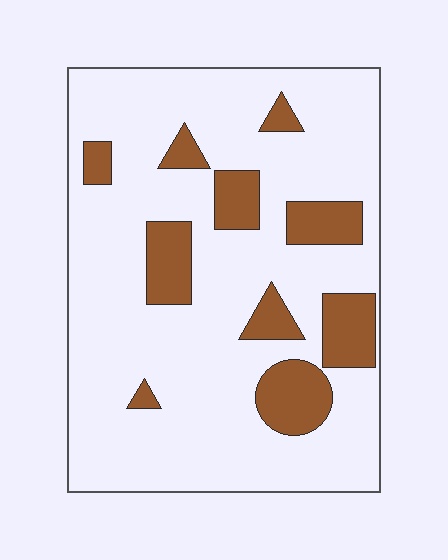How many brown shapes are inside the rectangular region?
10.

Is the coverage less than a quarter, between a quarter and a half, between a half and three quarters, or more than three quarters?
Less than a quarter.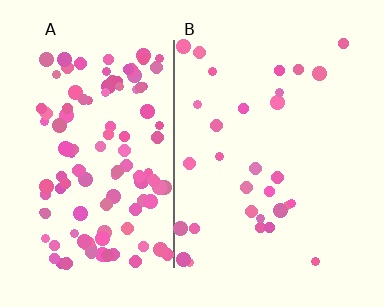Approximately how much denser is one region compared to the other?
Approximately 3.8× — region A over region B.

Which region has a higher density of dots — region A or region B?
A (the left).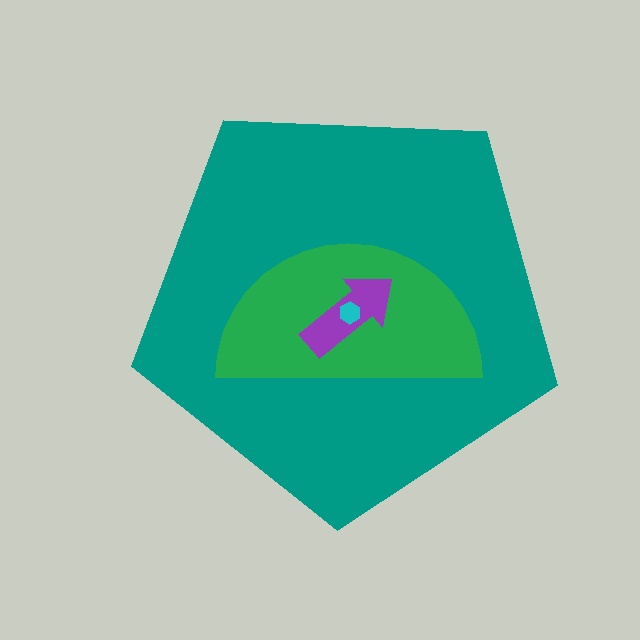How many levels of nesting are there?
4.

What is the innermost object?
The cyan hexagon.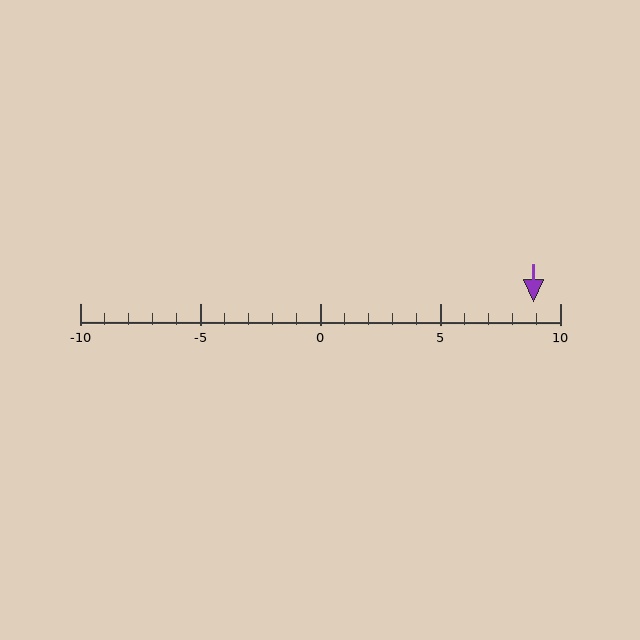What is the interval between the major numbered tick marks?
The major tick marks are spaced 5 units apart.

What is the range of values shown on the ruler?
The ruler shows values from -10 to 10.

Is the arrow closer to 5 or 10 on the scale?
The arrow is closer to 10.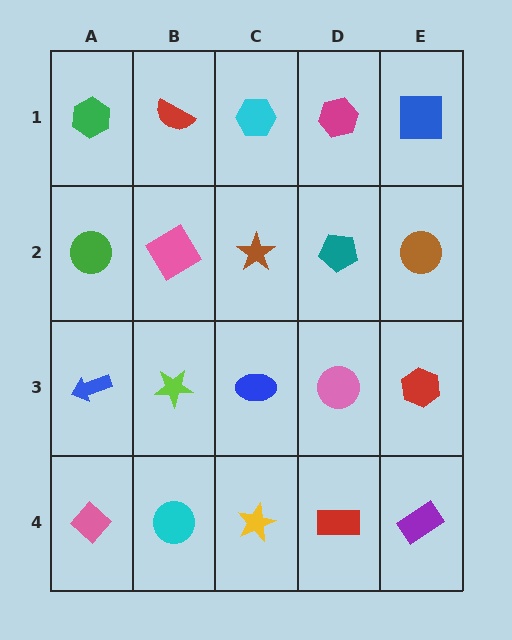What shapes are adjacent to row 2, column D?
A magenta hexagon (row 1, column D), a pink circle (row 3, column D), a brown star (row 2, column C), a brown circle (row 2, column E).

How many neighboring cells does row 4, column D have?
3.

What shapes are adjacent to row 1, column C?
A brown star (row 2, column C), a red semicircle (row 1, column B), a magenta hexagon (row 1, column D).